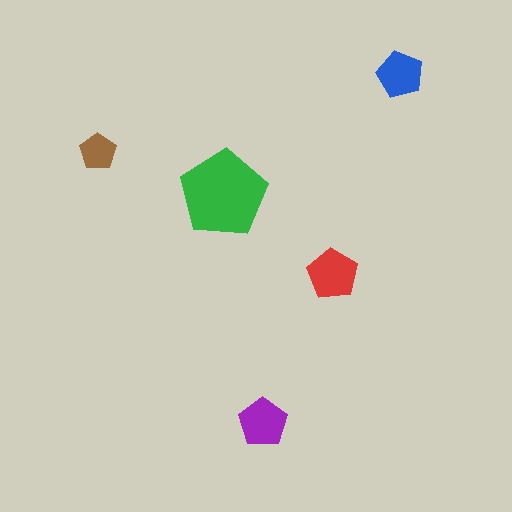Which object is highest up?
The blue pentagon is topmost.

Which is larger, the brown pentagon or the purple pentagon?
The purple one.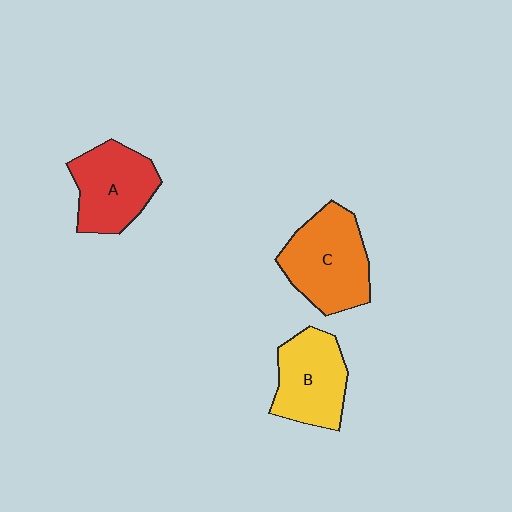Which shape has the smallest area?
Shape B (yellow).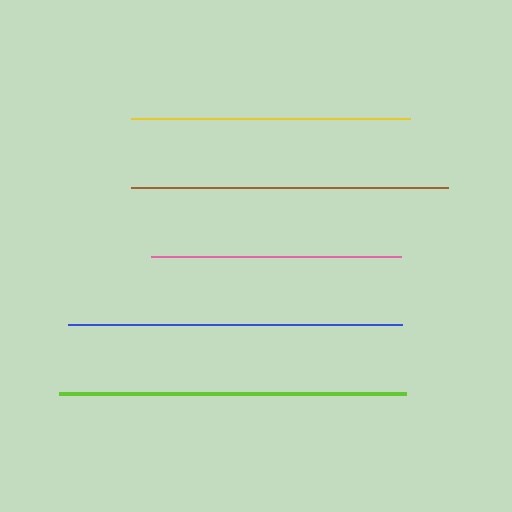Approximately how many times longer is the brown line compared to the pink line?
The brown line is approximately 1.3 times the length of the pink line.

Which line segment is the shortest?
The pink line is the shortest at approximately 250 pixels.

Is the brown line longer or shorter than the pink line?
The brown line is longer than the pink line.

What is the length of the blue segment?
The blue segment is approximately 334 pixels long.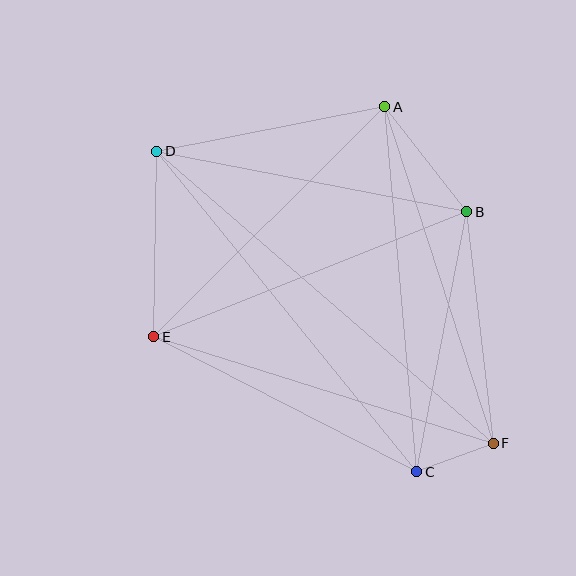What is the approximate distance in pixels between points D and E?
The distance between D and E is approximately 186 pixels.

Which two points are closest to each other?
Points C and F are closest to each other.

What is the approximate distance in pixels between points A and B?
The distance between A and B is approximately 133 pixels.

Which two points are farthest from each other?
Points D and F are farthest from each other.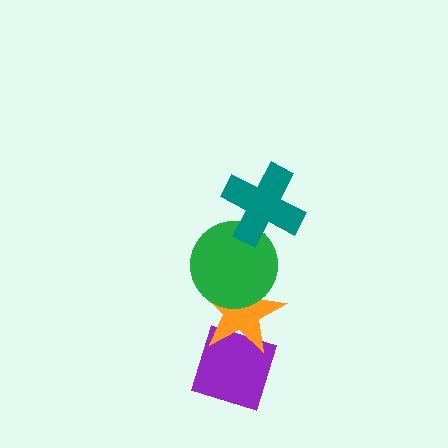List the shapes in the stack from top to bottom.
From top to bottom: the teal cross, the green circle, the orange star, the purple diamond.